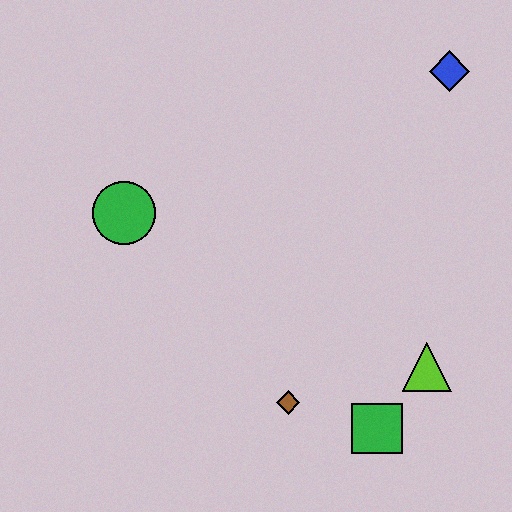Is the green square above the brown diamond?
No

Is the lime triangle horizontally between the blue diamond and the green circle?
Yes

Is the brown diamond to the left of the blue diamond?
Yes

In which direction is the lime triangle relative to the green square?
The lime triangle is above the green square.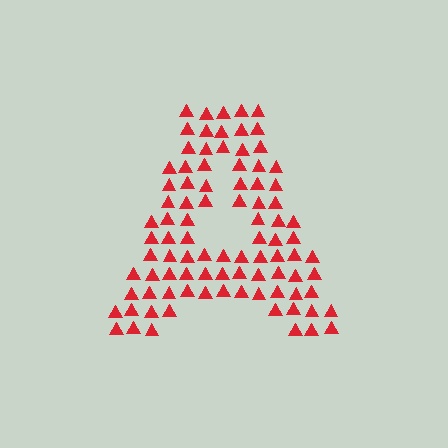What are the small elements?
The small elements are triangles.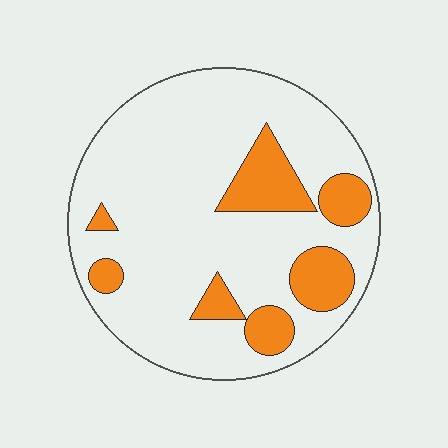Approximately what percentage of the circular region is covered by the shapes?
Approximately 20%.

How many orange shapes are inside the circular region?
7.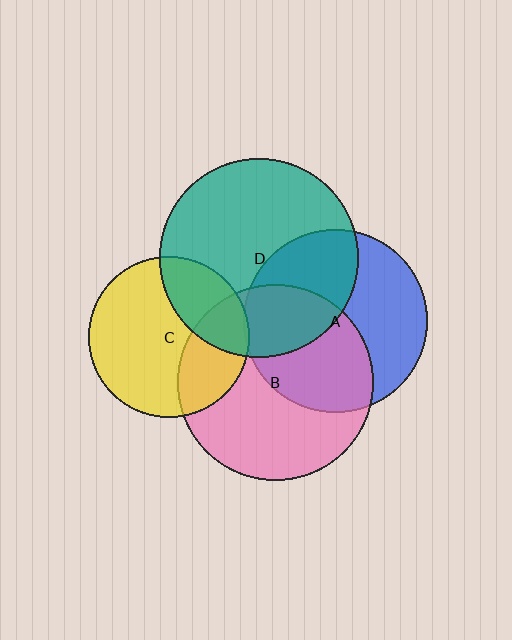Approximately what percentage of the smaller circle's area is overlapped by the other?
Approximately 5%.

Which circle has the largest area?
Circle D (teal).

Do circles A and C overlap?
Yes.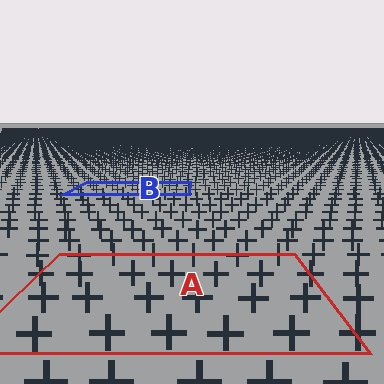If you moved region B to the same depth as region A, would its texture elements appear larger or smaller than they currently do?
They would appear larger. At a closer depth, the same texture elements are projected at a bigger on-screen size.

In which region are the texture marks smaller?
The texture marks are smaller in region B, because it is farther away.